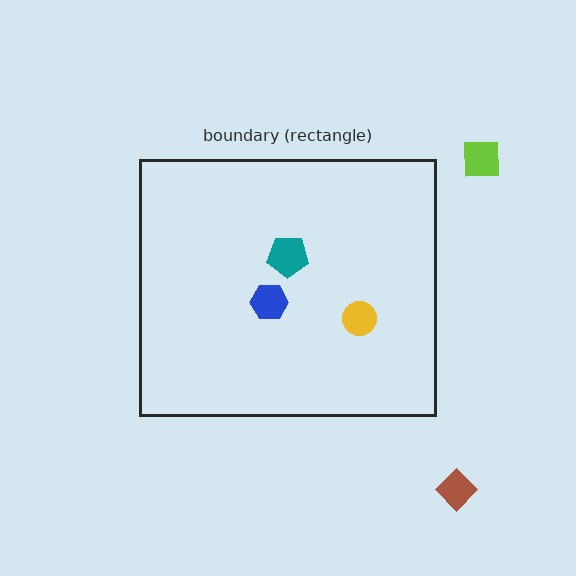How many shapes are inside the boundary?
3 inside, 2 outside.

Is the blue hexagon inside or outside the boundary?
Inside.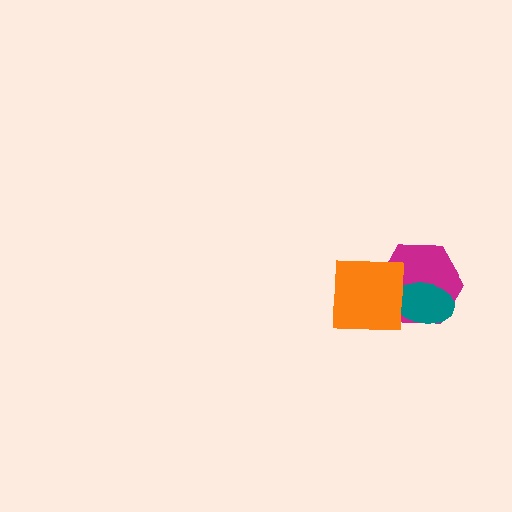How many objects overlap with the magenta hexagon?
2 objects overlap with the magenta hexagon.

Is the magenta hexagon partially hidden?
Yes, it is partially covered by another shape.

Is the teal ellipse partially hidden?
Yes, it is partially covered by another shape.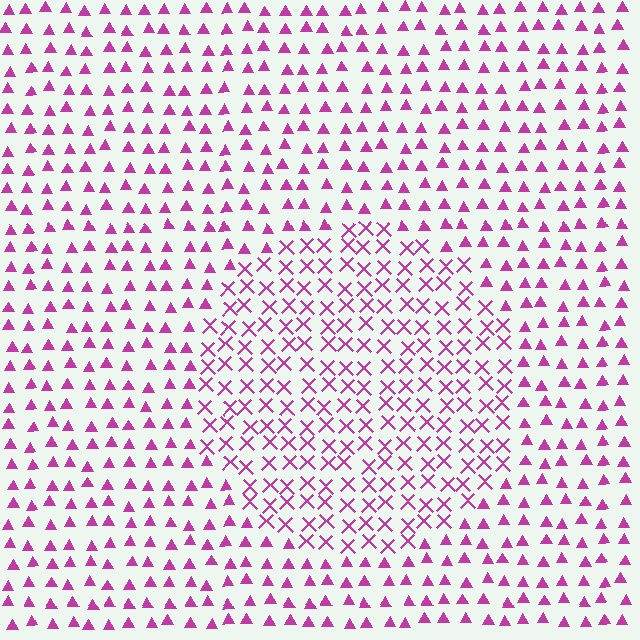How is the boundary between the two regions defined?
The boundary is defined by a change in element shape: X marks inside vs. triangles outside. All elements share the same color and spacing.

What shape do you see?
I see a circle.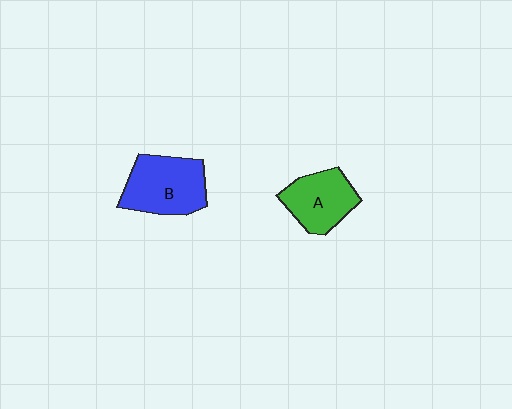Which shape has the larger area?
Shape B (blue).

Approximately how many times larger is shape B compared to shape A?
Approximately 1.2 times.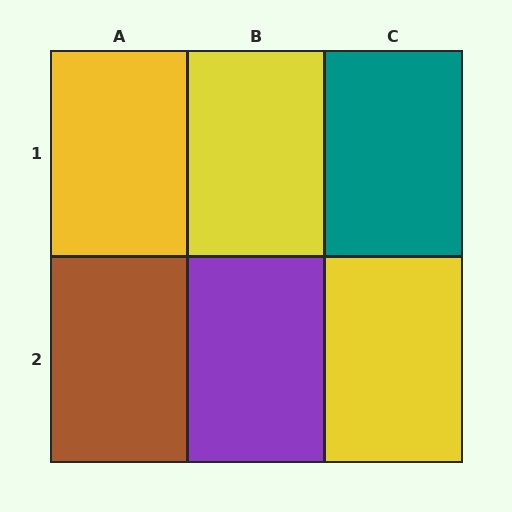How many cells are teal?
1 cell is teal.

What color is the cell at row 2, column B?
Purple.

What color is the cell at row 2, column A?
Brown.